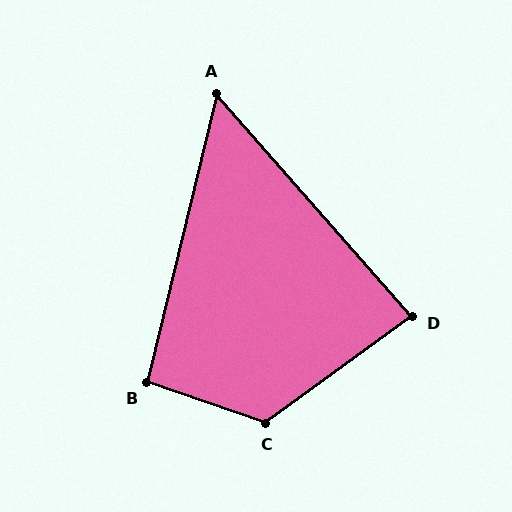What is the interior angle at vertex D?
Approximately 85 degrees (acute).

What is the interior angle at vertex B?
Approximately 95 degrees (obtuse).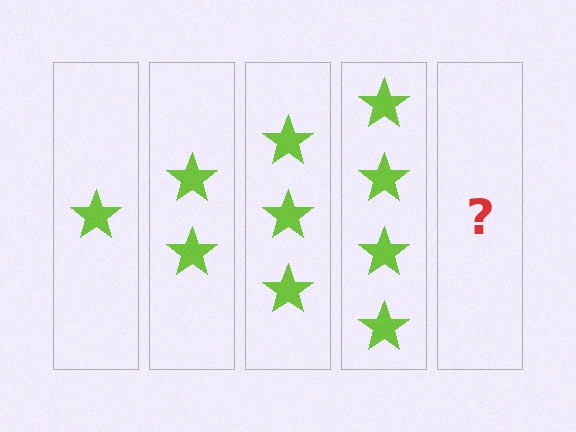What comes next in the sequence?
The next element should be 5 stars.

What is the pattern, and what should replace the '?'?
The pattern is that each step adds one more star. The '?' should be 5 stars.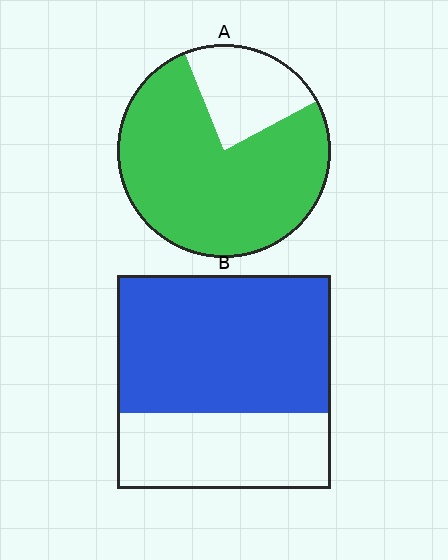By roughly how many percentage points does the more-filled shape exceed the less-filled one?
By roughly 10 percentage points (A over B).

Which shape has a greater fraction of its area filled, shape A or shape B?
Shape A.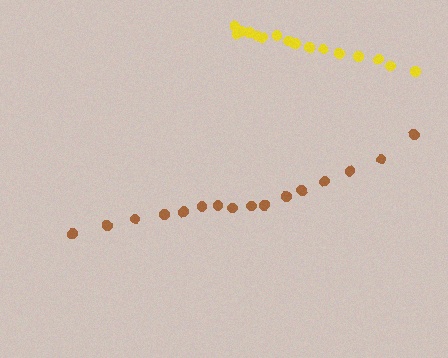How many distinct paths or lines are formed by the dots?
There are 2 distinct paths.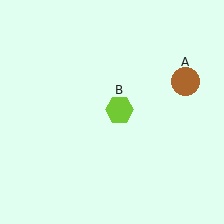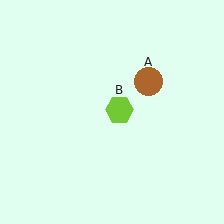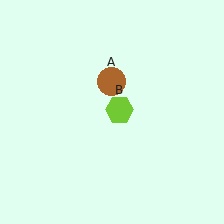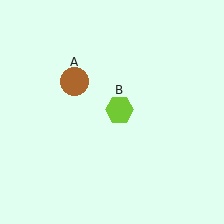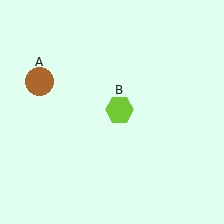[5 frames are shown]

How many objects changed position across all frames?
1 object changed position: brown circle (object A).